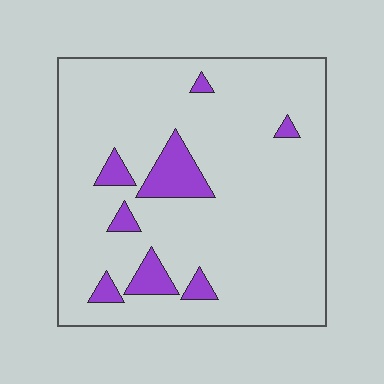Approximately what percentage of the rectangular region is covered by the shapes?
Approximately 10%.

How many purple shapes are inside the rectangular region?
8.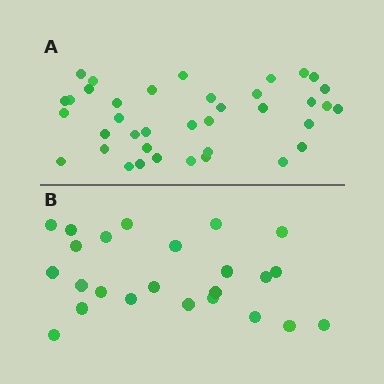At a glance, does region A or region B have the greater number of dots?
Region A (the top region) has more dots.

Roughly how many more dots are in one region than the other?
Region A has approximately 15 more dots than region B.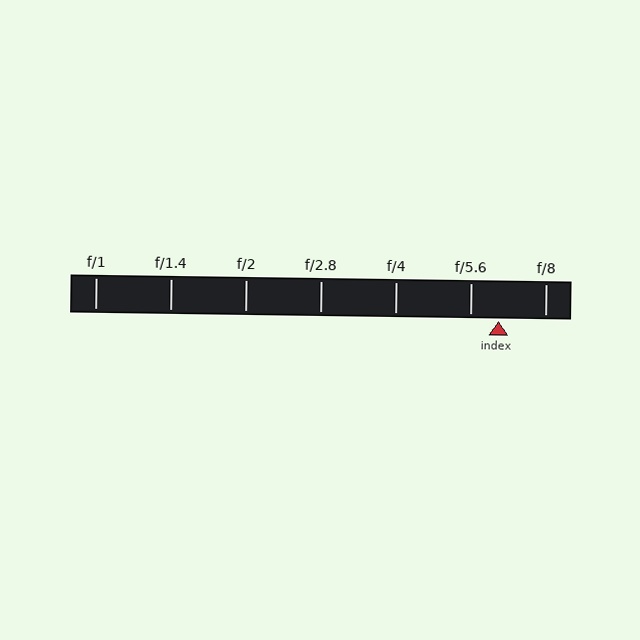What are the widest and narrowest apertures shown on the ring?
The widest aperture shown is f/1 and the narrowest is f/8.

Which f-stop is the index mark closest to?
The index mark is closest to f/5.6.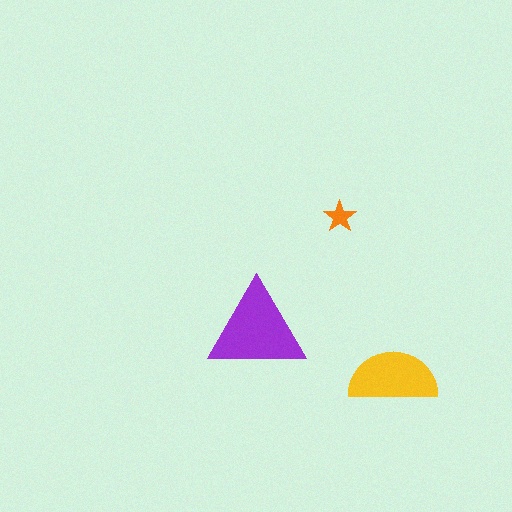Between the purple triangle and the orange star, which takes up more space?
The purple triangle.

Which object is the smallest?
The orange star.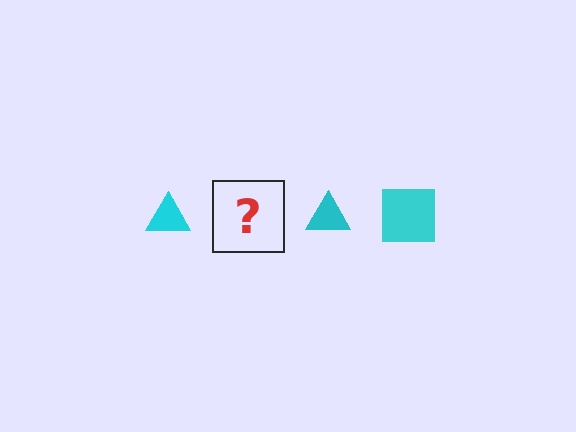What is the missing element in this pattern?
The missing element is a cyan square.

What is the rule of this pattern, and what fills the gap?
The rule is that the pattern cycles through triangle, square shapes in cyan. The gap should be filled with a cyan square.